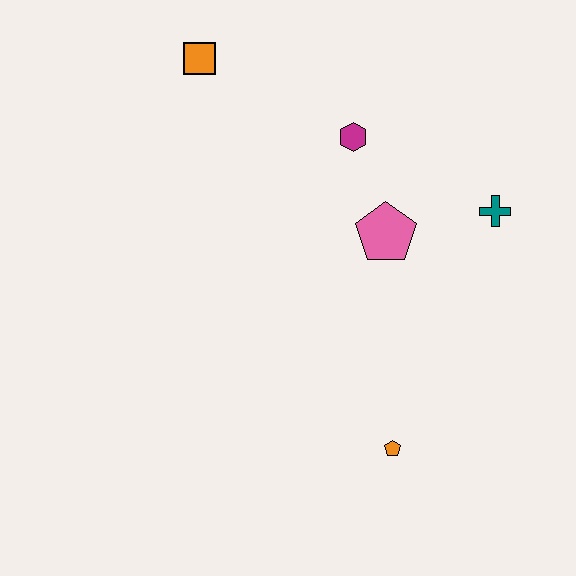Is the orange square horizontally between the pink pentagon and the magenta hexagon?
No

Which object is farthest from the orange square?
The orange pentagon is farthest from the orange square.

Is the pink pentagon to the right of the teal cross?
No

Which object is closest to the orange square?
The magenta hexagon is closest to the orange square.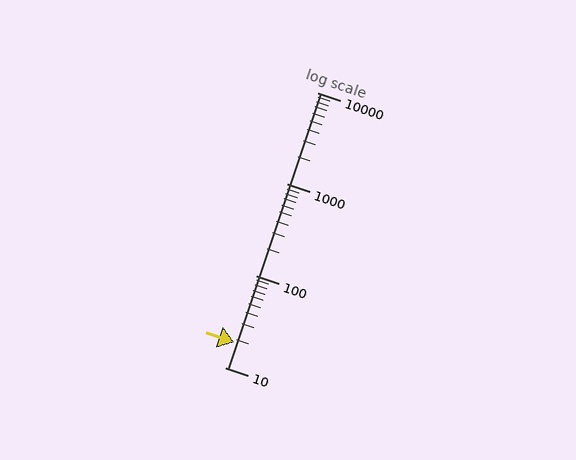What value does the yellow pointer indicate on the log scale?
The pointer indicates approximately 19.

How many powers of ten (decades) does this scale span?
The scale spans 3 decades, from 10 to 10000.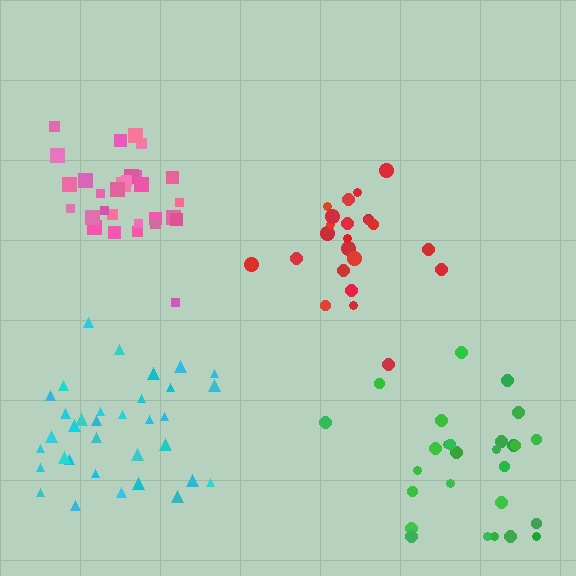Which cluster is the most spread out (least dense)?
Green.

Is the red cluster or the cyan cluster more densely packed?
Red.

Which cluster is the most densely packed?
Pink.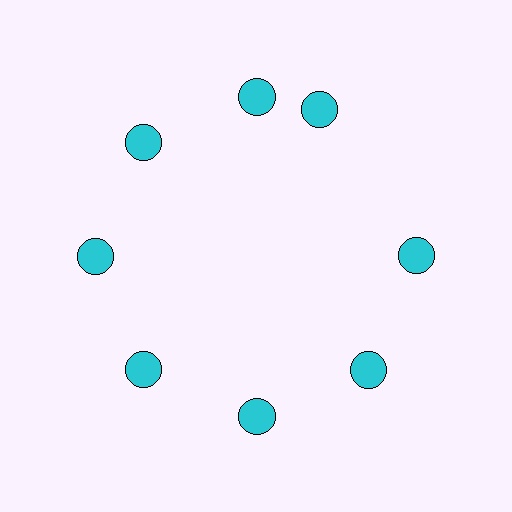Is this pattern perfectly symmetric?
No. The 8 cyan circles are arranged in a ring, but one element near the 2 o'clock position is rotated out of alignment along the ring, breaking the 8-fold rotational symmetry.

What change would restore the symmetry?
The symmetry would be restored by rotating it back into even spacing with its neighbors so that all 8 circles sit at equal angles and equal distance from the center.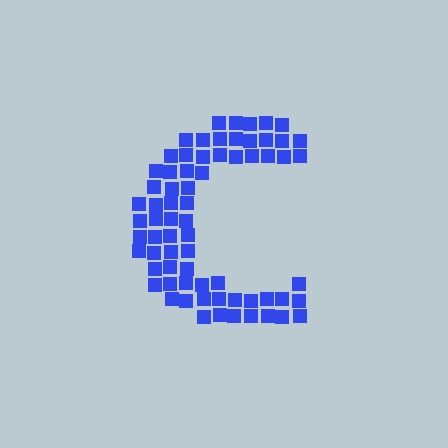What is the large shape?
The large shape is the letter C.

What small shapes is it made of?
It is made of small squares.